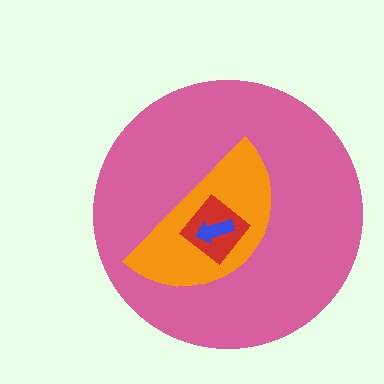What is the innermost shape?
The blue arrow.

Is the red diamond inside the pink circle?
Yes.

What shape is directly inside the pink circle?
The orange semicircle.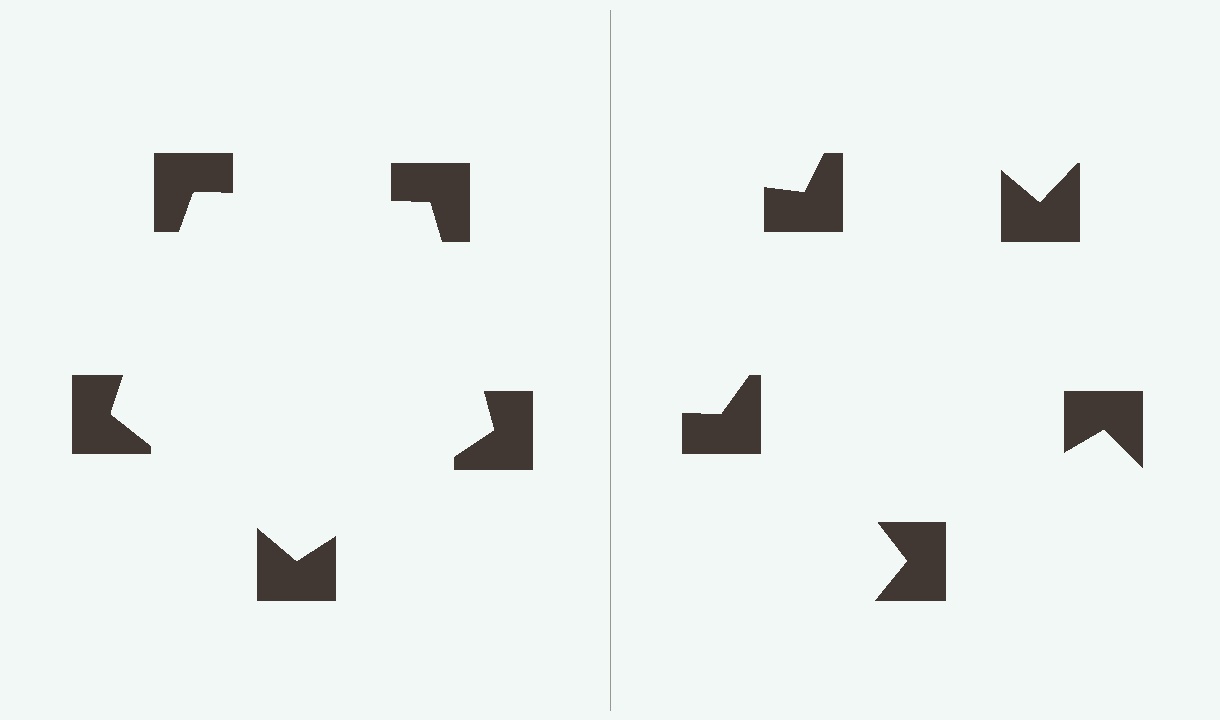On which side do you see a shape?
An illusory pentagon appears on the left side. On the right side the wedge cuts are rotated, so no coherent shape forms.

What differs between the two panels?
The notched squares are positioned identically on both sides; only the wedge orientations differ. On the left they align to a pentagon; on the right they are misaligned.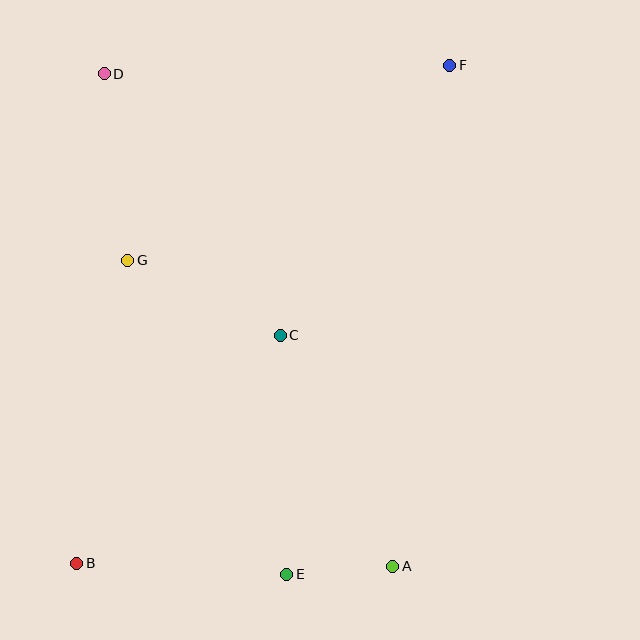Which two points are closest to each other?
Points A and E are closest to each other.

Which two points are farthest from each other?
Points B and F are farthest from each other.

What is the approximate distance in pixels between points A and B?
The distance between A and B is approximately 316 pixels.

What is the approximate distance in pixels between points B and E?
The distance between B and E is approximately 211 pixels.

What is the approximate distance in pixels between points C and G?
The distance between C and G is approximately 170 pixels.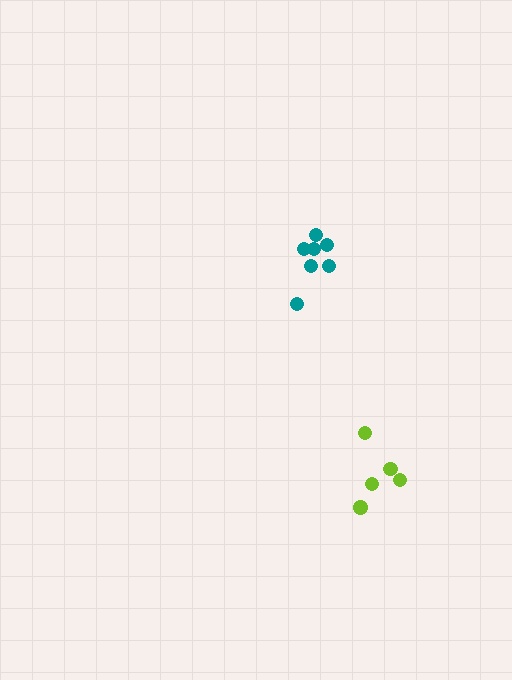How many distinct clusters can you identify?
There are 2 distinct clusters.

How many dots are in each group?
Group 1: 7 dots, Group 2: 5 dots (12 total).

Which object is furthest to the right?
The lime cluster is rightmost.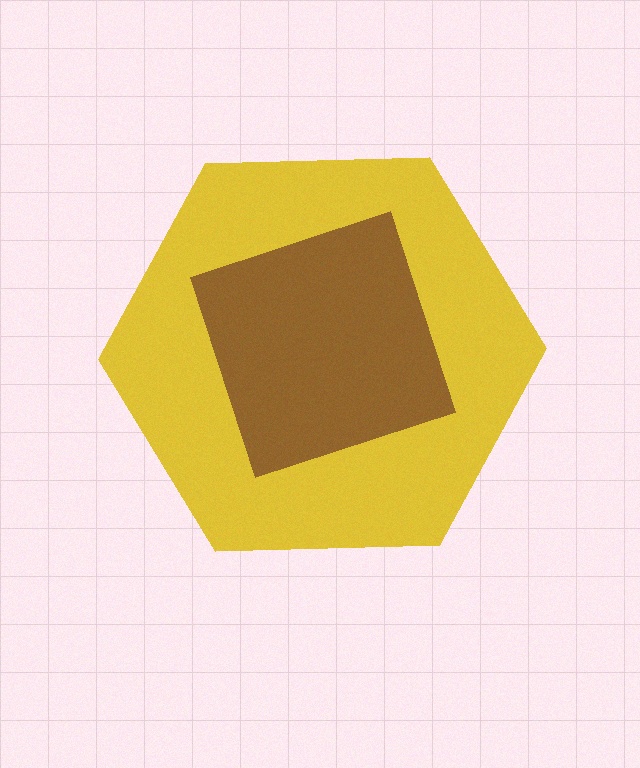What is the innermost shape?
The brown square.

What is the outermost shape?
The yellow hexagon.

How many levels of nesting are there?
2.